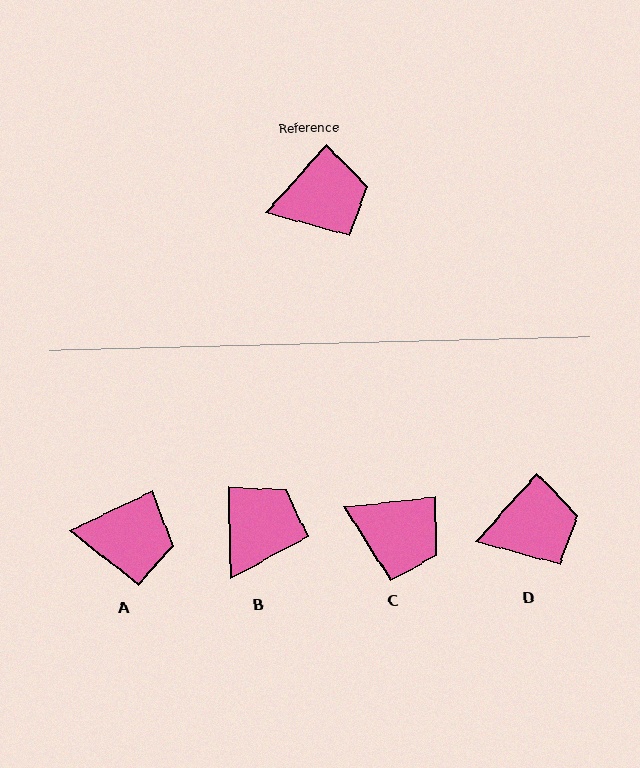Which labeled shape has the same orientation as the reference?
D.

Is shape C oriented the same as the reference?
No, it is off by about 42 degrees.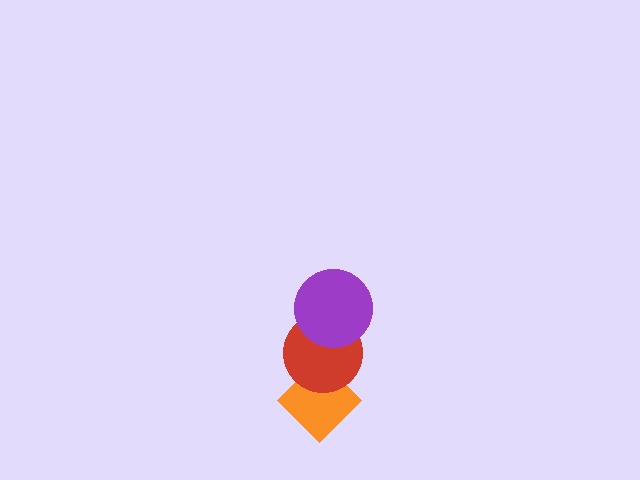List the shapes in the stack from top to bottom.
From top to bottom: the purple circle, the red circle, the orange diamond.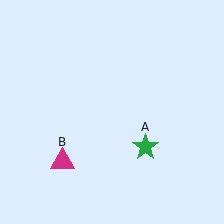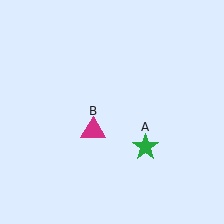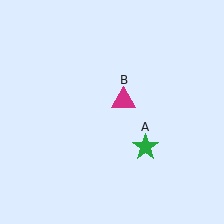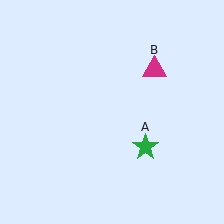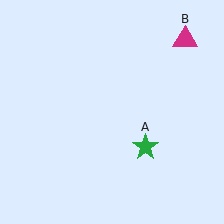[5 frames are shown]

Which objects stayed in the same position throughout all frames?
Green star (object A) remained stationary.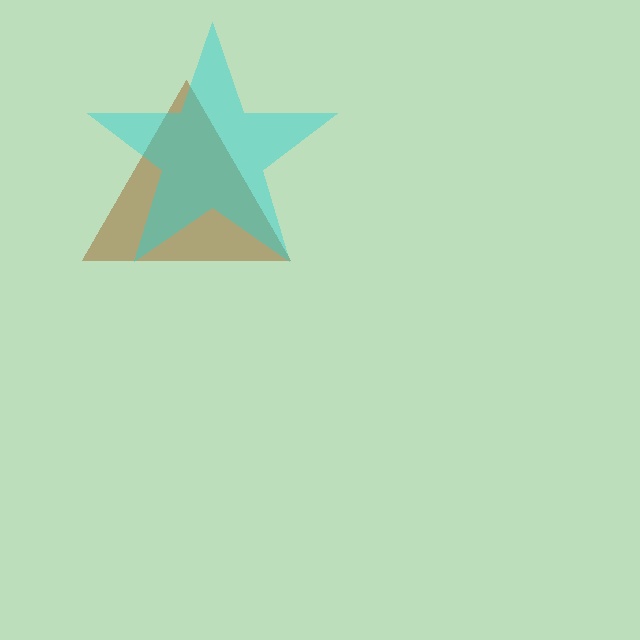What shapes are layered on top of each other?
The layered shapes are: a brown triangle, a cyan star.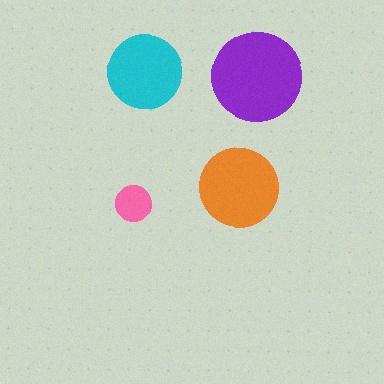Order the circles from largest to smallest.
the purple one, the orange one, the cyan one, the pink one.